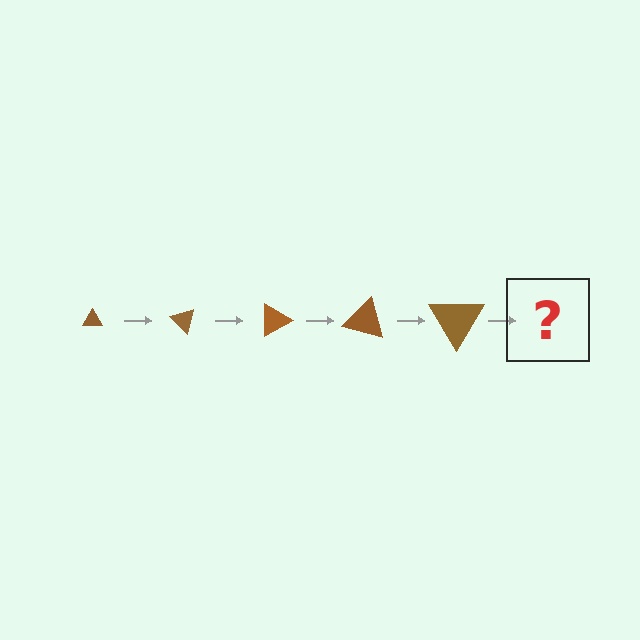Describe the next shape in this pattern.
It should be a triangle, larger than the previous one and rotated 225 degrees from the start.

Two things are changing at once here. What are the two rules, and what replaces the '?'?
The two rules are that the triangle grows larger each step and it rotates 45 degrees each step. The '?' should be a triangle, larger than the previous one and rotated 225 degrees from the start.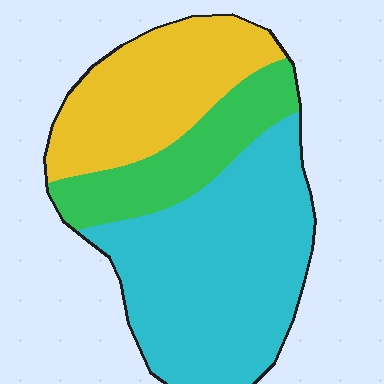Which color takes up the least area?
Green, at roughly 20%.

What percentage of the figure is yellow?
Yellow takes up about one third (1/3) of the figure.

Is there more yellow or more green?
Yellow.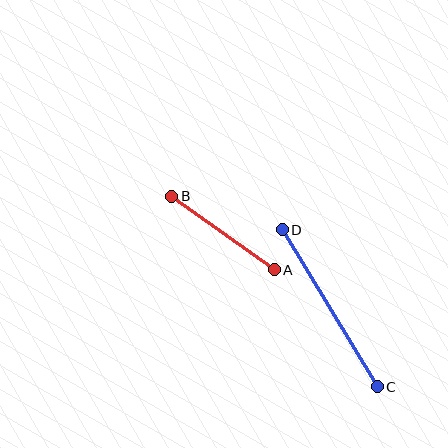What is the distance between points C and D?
The distance is approximately 184 pixels.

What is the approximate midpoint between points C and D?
The midpoint is at approximately (330, 308) pixels.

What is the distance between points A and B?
The distance is approximately 126 pixels.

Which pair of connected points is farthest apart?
Points C and D are farthest apart.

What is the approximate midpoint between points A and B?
The midpoint is at approximately (223, 233) pixels.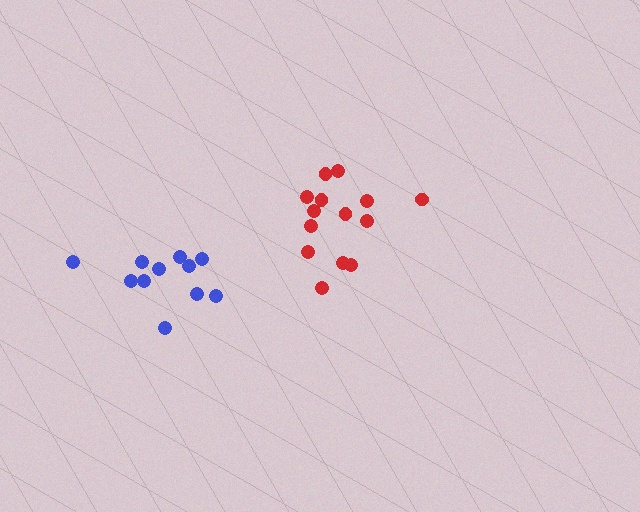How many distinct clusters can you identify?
There are 2 distinct clusters.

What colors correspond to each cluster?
The clusters are colored: blue, red.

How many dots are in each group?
Group 1: 11 dots, Group 2: 14 dots (25 total).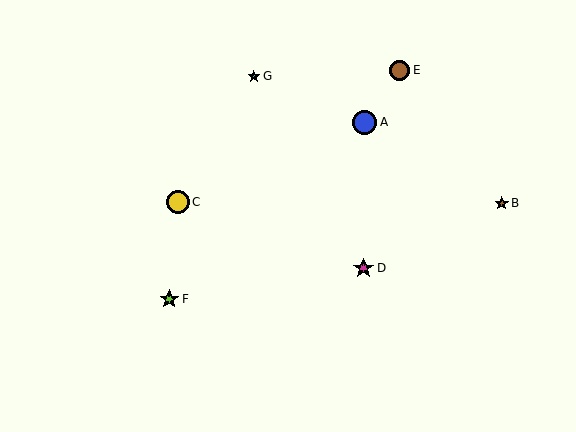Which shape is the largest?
The blue circle (labeled A) is the largest.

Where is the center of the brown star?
The center of the brown star is at (502, 203).